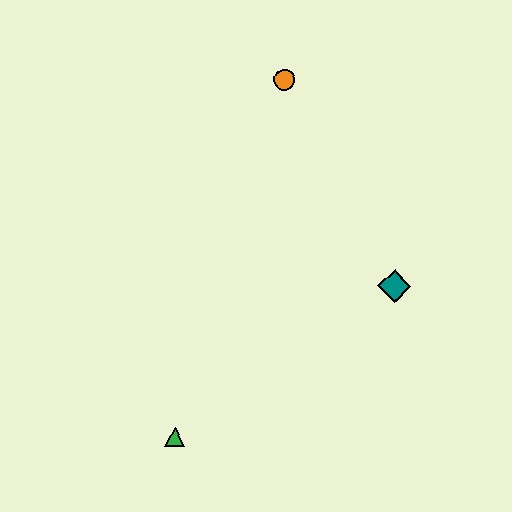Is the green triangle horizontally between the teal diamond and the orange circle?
No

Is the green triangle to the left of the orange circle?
Yes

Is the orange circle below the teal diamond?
No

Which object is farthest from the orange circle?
The green triangle is farthest from the orange circle.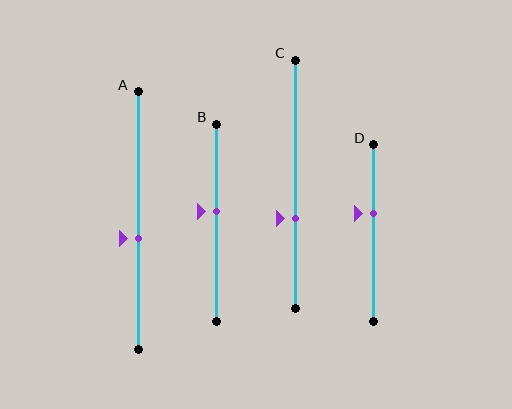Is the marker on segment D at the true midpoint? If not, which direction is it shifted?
No, the marker on segment D is shifted upward by about 11% of the segment length.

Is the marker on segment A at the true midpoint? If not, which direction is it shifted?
No, the marker on segment A is shifted downward by about 7% of the segment length.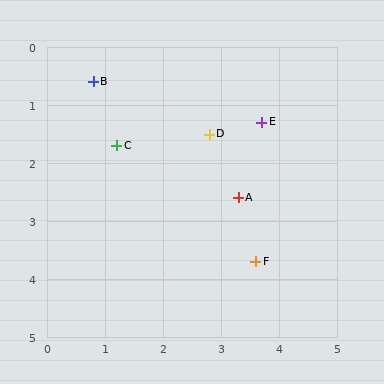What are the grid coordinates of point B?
Point B is at approximately (0.8, 0.6).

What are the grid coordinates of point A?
Point A is at approximately (3.3, 2.6).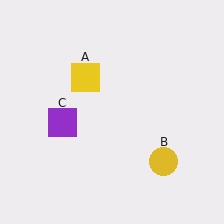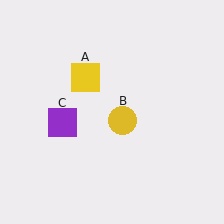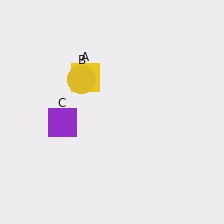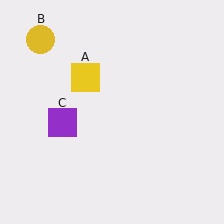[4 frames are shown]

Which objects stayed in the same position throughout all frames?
Yellow square (object A) and purple square (object C) remained stationary.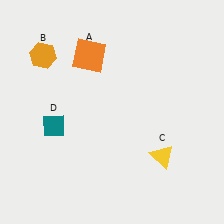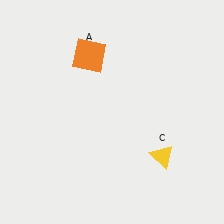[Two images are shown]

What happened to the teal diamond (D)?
The teal diamond (D) was removed in Image 2. It was in the bottom-left area of Image 1.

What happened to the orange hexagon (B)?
The orange hexagon (B) was removed in Image 2. It was in the top-left area of Image 1.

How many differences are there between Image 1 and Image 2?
There are 2 differences between the two images.